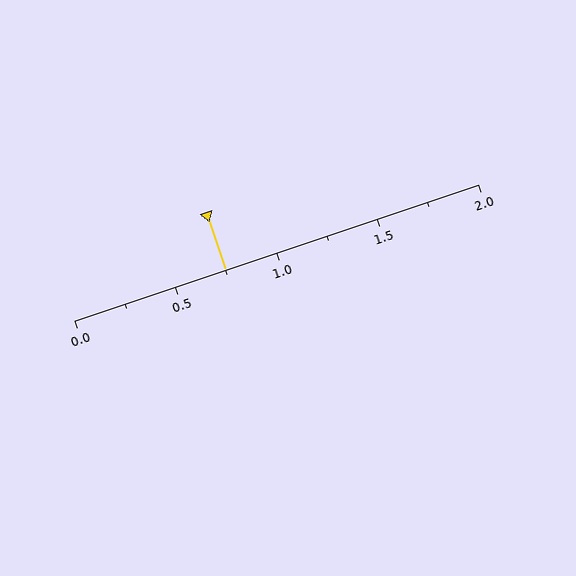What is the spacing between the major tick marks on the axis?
The major ticks are spaced 0.5 apart.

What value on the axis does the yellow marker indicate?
The marker indicates approximately 0.75.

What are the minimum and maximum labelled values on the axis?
The axis runs from 0.0 to 2.0.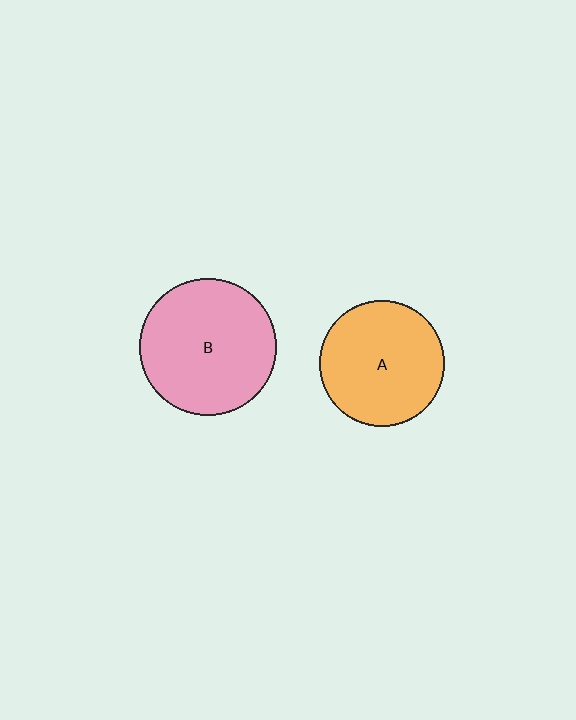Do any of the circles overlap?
No, none of the circles overlap.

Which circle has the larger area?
Circle B (pink).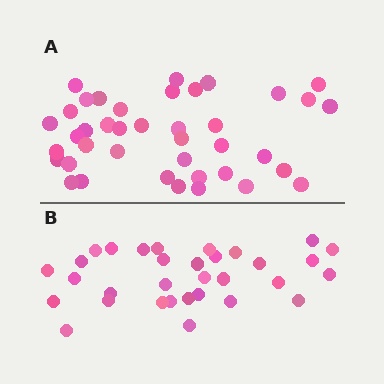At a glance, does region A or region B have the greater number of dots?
Region A (the top region) has more dots.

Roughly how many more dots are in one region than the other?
Region A has roughly 8 or so more dots than region B.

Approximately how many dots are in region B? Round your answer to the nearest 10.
About 30 dots. (The exact count is 32, which rounds to 30.)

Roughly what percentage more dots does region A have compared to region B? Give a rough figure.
About 25% more.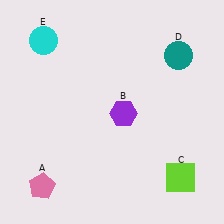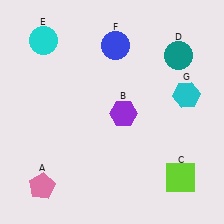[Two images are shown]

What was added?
A blue circle (F), a cyan hexagon (G) were added in Image 2.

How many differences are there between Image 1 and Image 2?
There are 2 differences between the two images.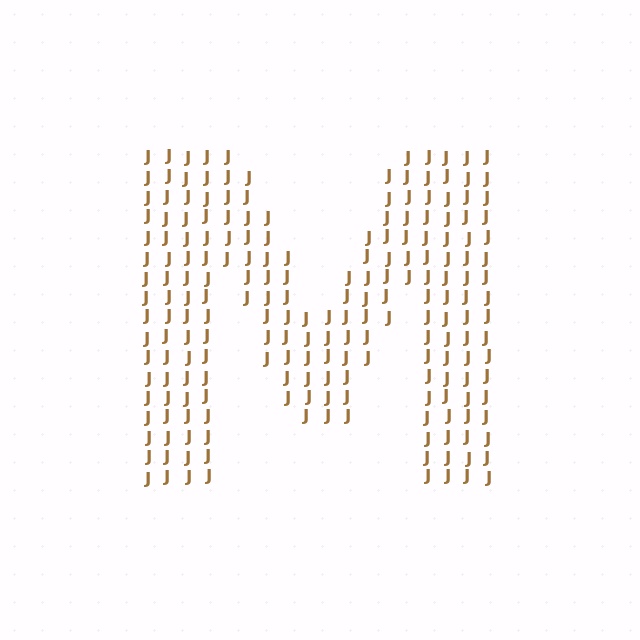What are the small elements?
The small elements are letter J's.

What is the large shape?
The large shape is the letter M.